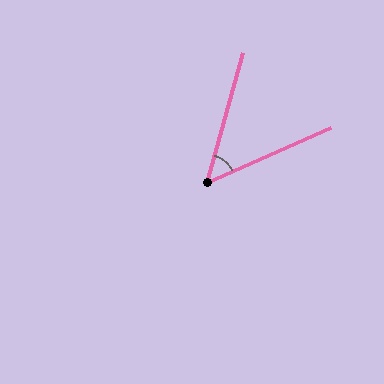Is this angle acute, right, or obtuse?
It is acute.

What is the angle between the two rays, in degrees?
Approximately 50 degrees.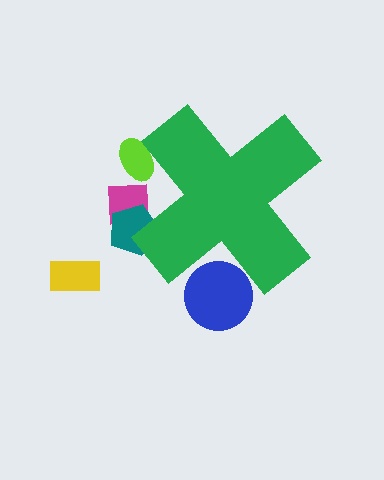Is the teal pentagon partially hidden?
Yes, the teal pentagon is partially hidden behind the green cross.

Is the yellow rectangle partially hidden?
No, the yellow rectangle is fully visible.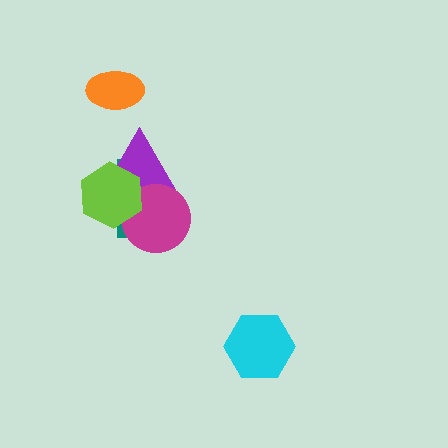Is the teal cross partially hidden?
Yes, it is partially covered by another shape.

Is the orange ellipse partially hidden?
No, no other shape covers it.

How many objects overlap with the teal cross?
3 objects overlap with the teal cross.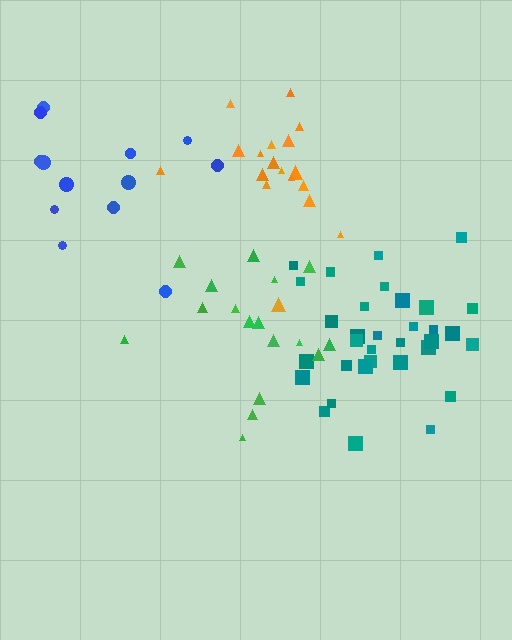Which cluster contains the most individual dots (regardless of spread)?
Teal (34).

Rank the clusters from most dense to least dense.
orange, teal, green, blue.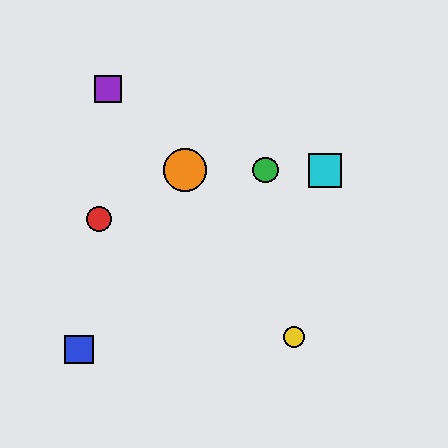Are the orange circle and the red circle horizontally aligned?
No, the orange circle is at y≈170 and the red circle is at y≈219.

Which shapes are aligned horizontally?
The green circle, the orange circle, the cyan square are aligned horizontally.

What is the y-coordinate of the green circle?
The green circle is at y≈170.